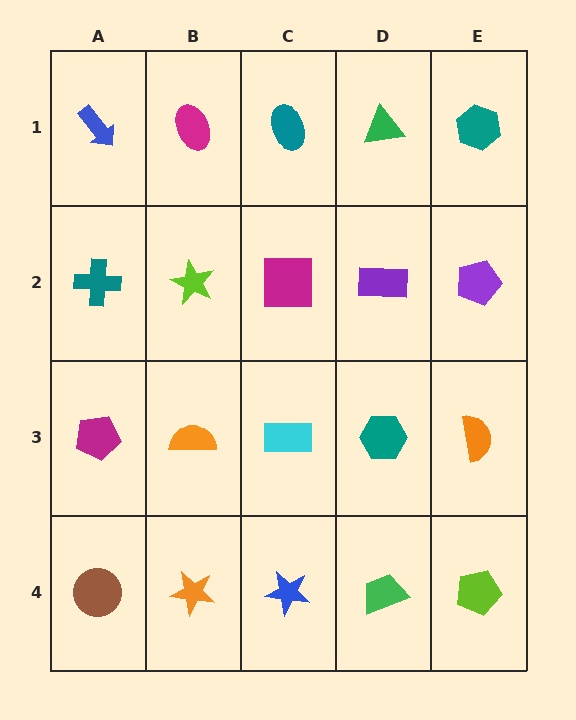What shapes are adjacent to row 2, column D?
A green triangle (row 1, column D), a teal hexagon (row 3, column D), a magenta square (row 2, column C), a purple pentagon (row 2, column E).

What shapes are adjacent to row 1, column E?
A purple pentagon (row 2, column E), a green triangle (row 1, column D).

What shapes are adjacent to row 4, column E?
An orange semicircle (row 3, column E), a green trapezoid (row 4, column D).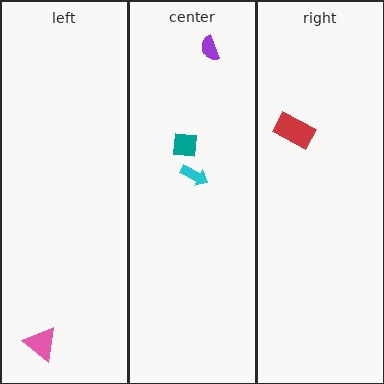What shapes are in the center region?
The teal square, the cyan arrow, the purple semicircle.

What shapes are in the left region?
The pink triangle.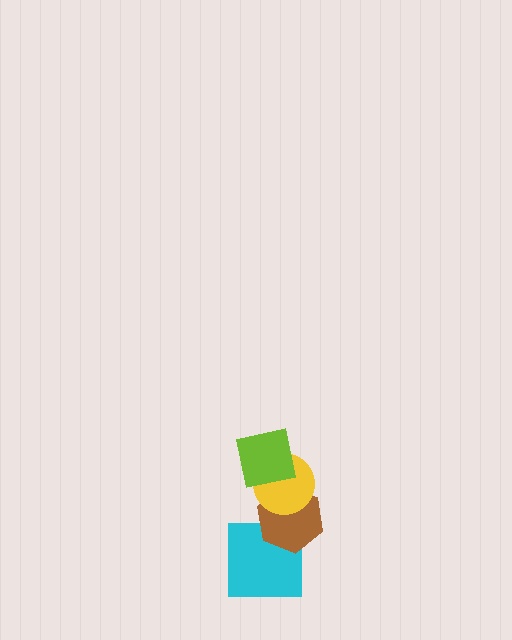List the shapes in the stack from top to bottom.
From top to bottom: the lime square, the yellow circle, the brown hexagon, the cyan square.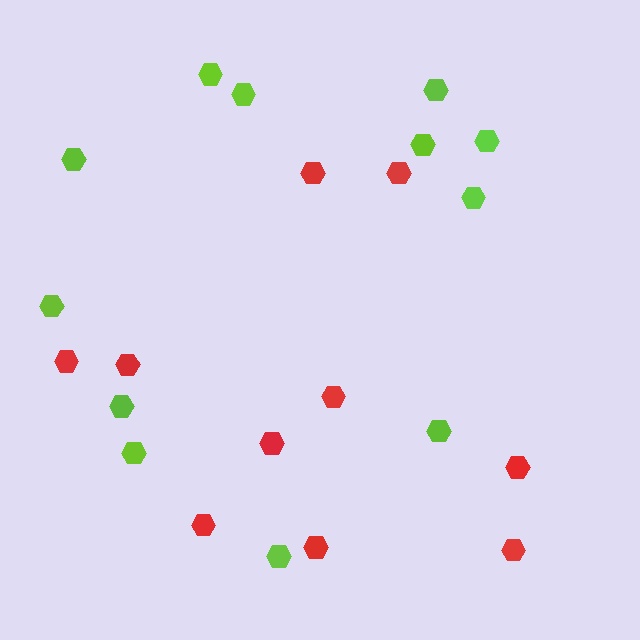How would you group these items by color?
There are 2 groups: one group of lime hexagons (12) and one group of red hexagons (10).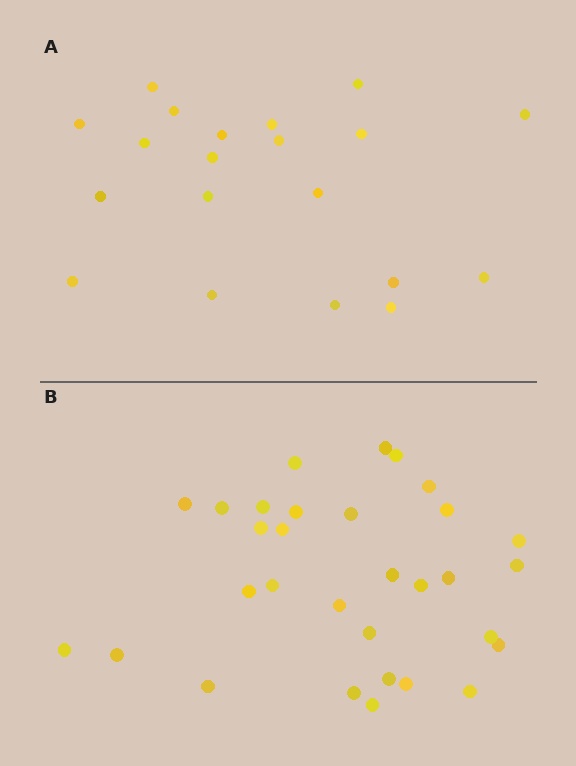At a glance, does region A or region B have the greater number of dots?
Region B (the bottom region) has more dots.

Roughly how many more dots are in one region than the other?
Region B has roughly 12 or so more dots than region A.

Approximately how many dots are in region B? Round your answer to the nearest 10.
About 30 dots. (The exact count is 31, which rounds to 30.)